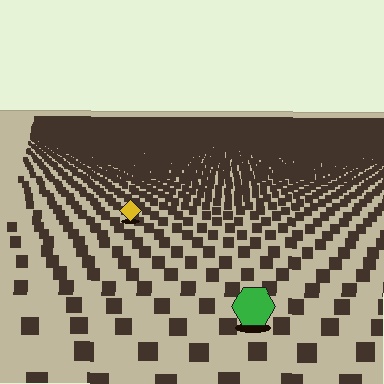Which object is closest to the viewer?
The green hexagon is closest. The texture marks near it are larger and more spread out.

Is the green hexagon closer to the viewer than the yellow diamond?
Yes. The green hexagon is closer — you can tell from the texture gradient: the ground texture is coarser near it.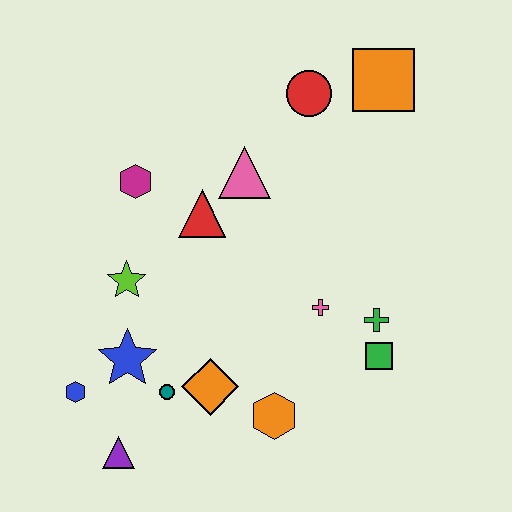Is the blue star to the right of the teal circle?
No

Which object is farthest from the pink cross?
The blue hexagon is farthest from the pink cross.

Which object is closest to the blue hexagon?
The blue star is closest to the blue hexagon.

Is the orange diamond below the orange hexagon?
No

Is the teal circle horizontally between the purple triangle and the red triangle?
Yes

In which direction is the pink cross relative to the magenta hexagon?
The pink cross is to the right of the magenta hexagon.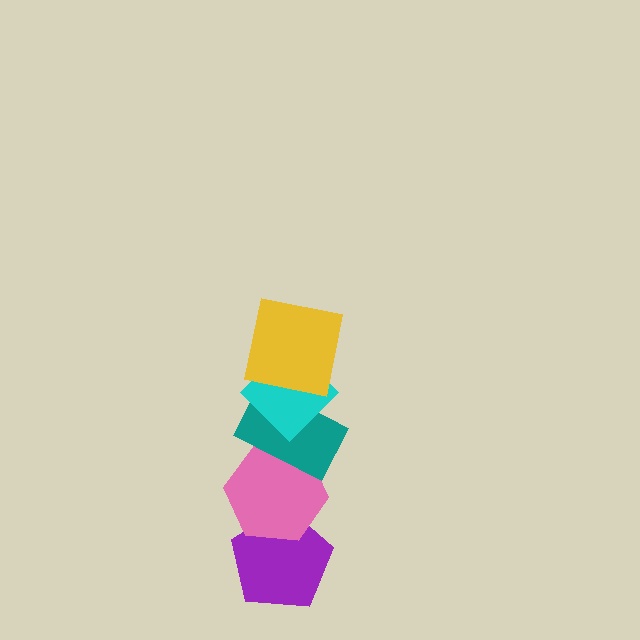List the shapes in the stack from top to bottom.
From top to bottom: the yellow square, the cyan diamond, the teal rectangle, the pink hexagon, the purple pentagon.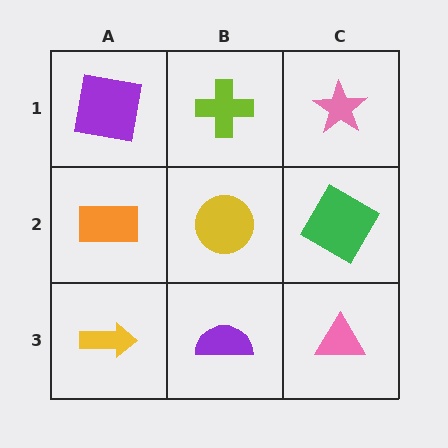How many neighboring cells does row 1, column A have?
2.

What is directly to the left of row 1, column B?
A purple square.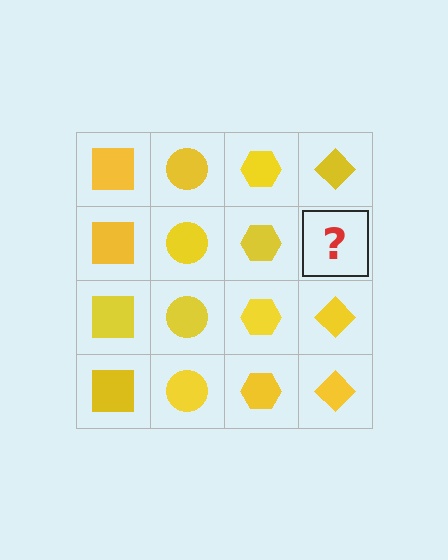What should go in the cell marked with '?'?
The missing cell should contain a yellow diamond.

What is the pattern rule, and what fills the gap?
The rule is that each column has a consistent shape. The gap should be filled with a yellow diamond.